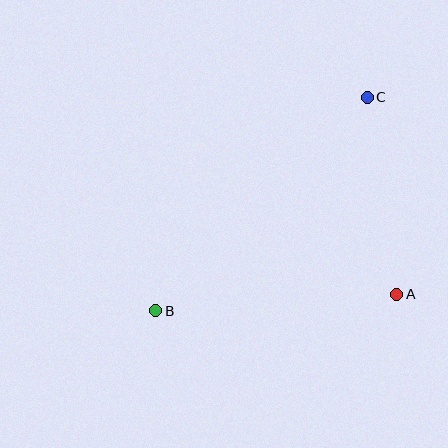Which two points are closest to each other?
Points A and C are closest to each other.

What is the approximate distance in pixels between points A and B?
The distance between A and B is approximately 242 pixels.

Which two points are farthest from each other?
Points B and C are farthest from each other.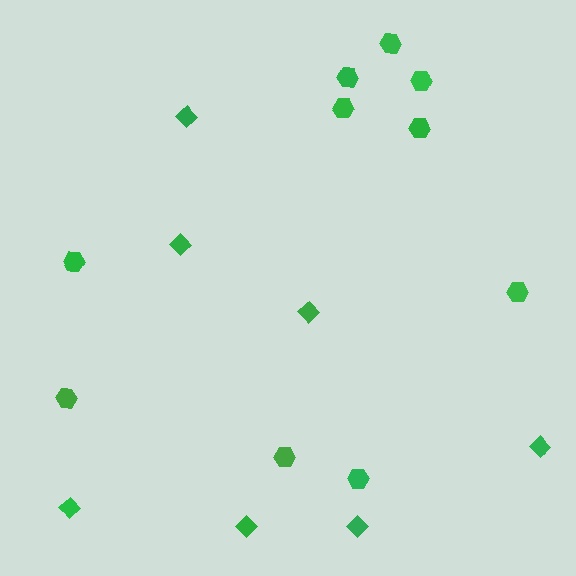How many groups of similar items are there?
There are 2 groups: one group of diamonds (7) and one group of hexagons (10).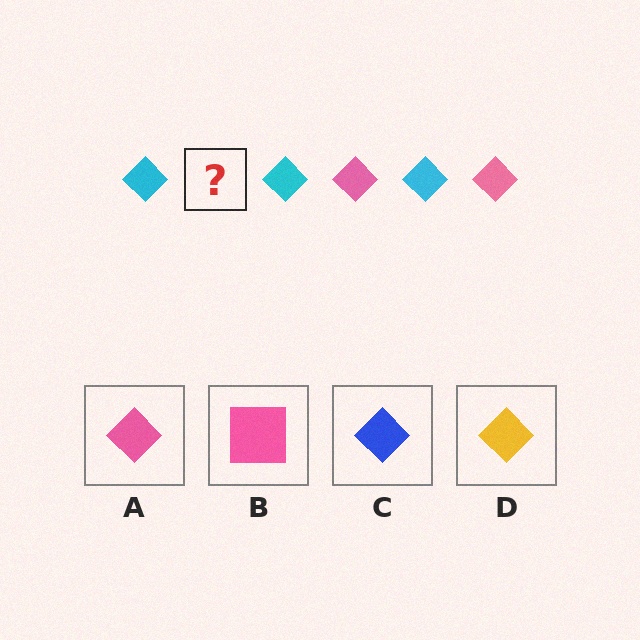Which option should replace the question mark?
Option A.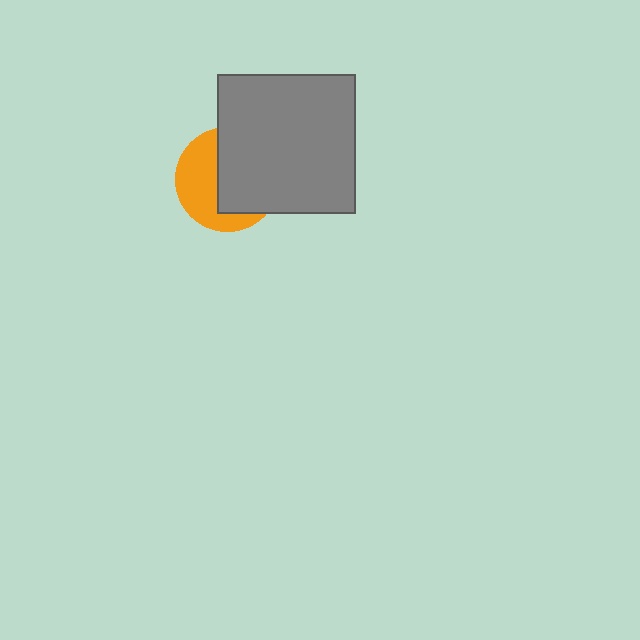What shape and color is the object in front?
The object in front is a gray square.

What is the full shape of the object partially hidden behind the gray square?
The partially hidden object is an orange circle.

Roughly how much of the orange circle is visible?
About half of it is visible (roughly 46%).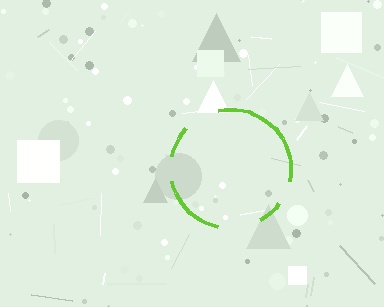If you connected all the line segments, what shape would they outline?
They would outline a circle.